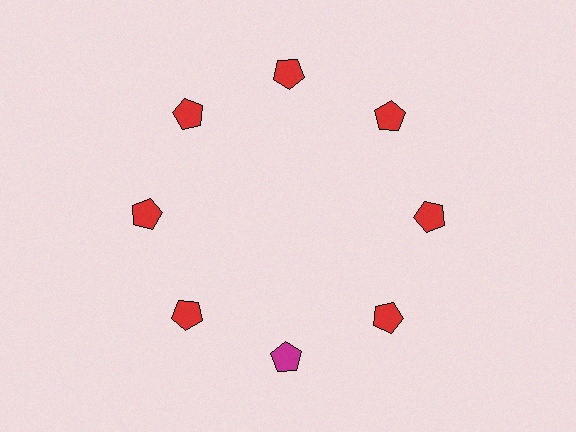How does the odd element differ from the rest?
It has a different color: magenta instead of red.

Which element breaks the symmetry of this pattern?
The magenta pentagon at roughly the 6 o'clock position breaks the symmetry. All other shapes are red pentagons.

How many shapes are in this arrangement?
There are 8 shapes arranged in a ring pattern.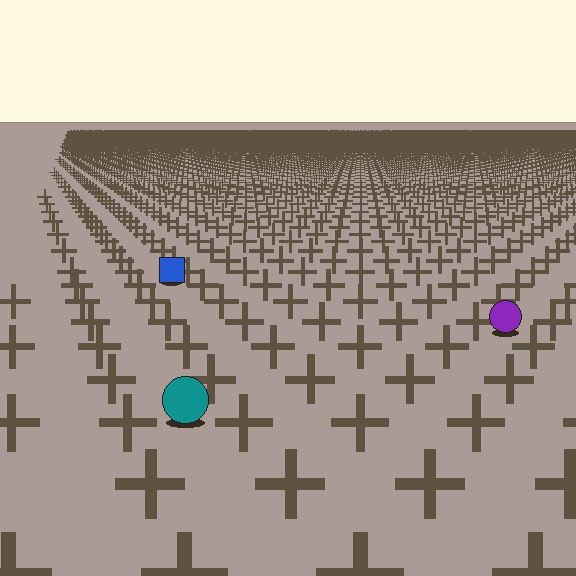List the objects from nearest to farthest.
From nearest to farthest: the teal circle, the purple circle, the blue square.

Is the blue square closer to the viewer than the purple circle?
No. The purple circle is closer — you can tell from the texture gradient: the ground texture is coarser near it.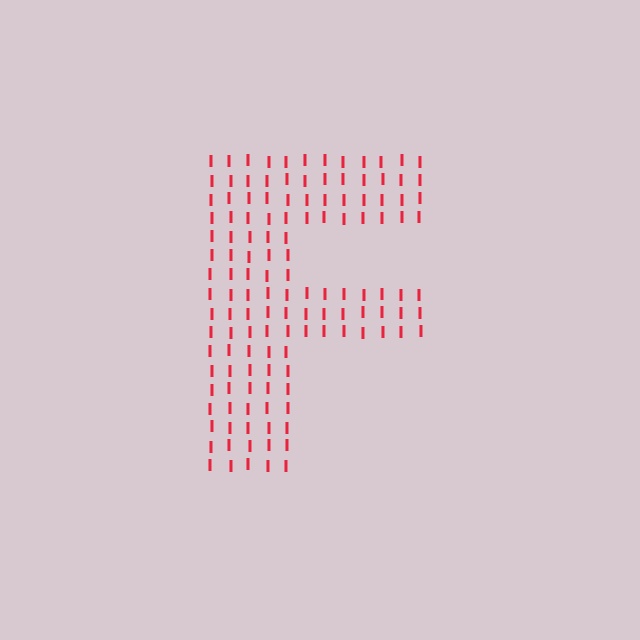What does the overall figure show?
The overall figure shows the letter F.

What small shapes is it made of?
It is made of small letter I's.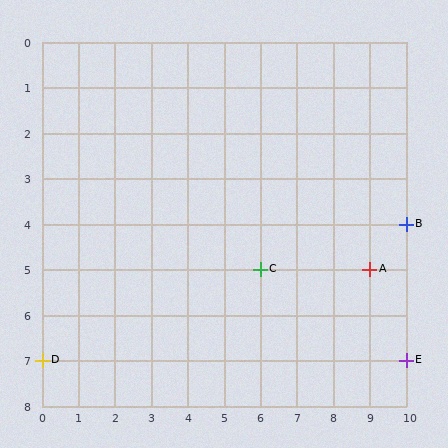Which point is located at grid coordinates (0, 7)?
Point D is at (0, 7).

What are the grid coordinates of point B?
Point B is at grid coordinates (10, 4).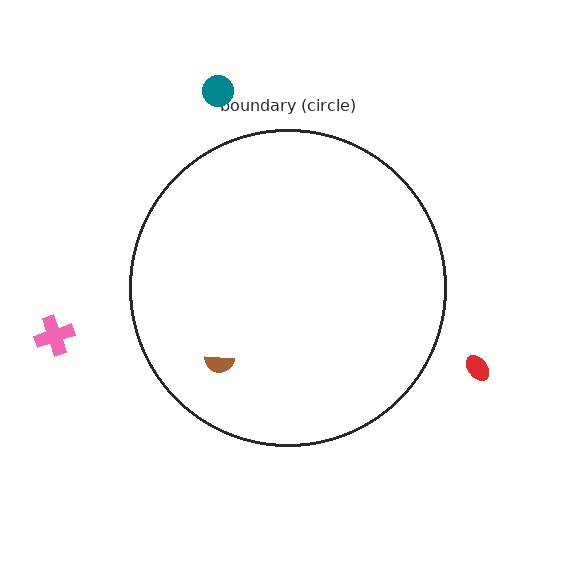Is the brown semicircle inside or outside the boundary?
Inside.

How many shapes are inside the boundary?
1 inside, 3 outside.